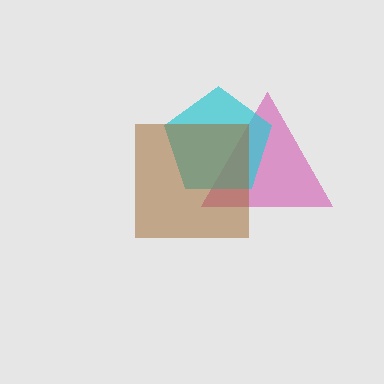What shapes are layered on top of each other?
The layered shapes are: a magenta triangle, a cyan pentagon, a brown square.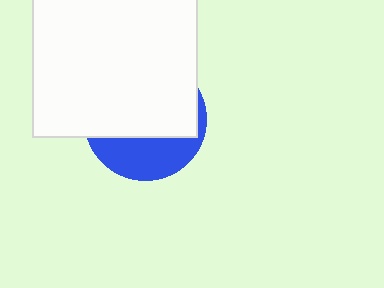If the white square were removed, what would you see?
You would see the complete blue circle.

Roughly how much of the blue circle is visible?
A small part of it is visible (roughly 35%).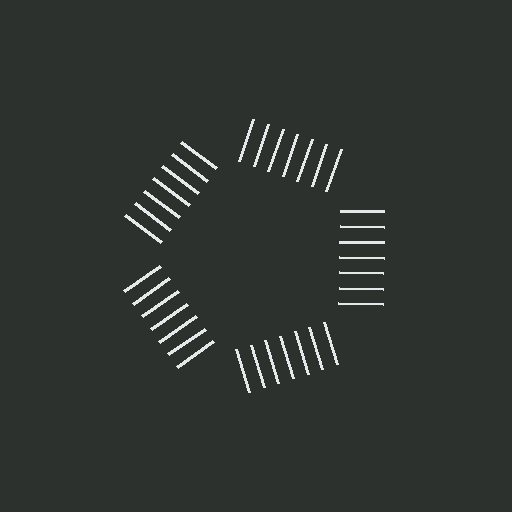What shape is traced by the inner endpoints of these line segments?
An illusory pentagon — the line segments terminate on its edges but no continuous stroke is drawn.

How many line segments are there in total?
35 — 7 along each of the 5 edges.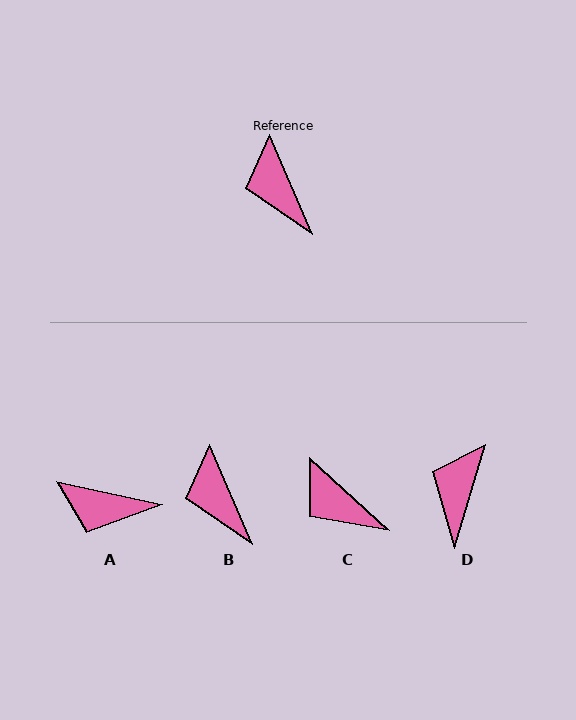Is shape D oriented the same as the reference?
No, it is off by about 40 degrees.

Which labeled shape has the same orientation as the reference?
B.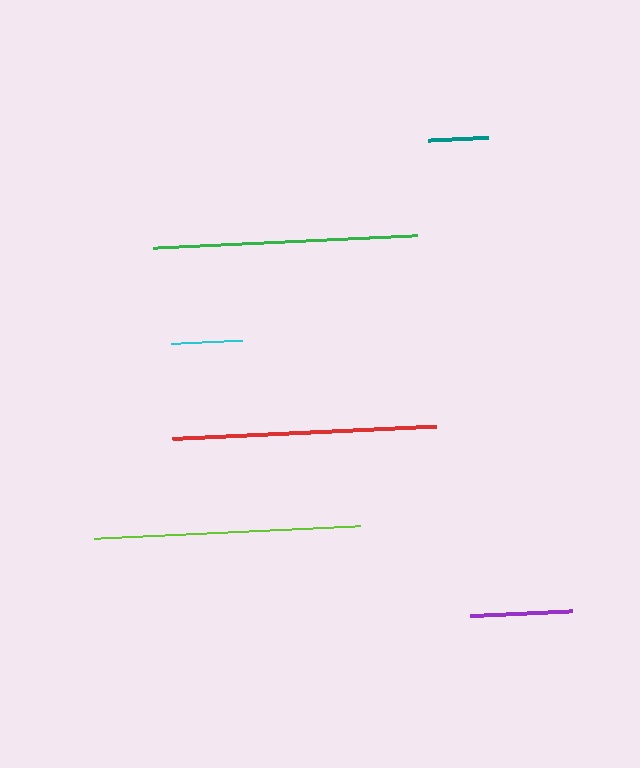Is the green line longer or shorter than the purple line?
The green line is longer than the purple line.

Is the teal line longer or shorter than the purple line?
The purple line is longer than the teal line.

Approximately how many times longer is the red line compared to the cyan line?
The red line is approximately 3.7 times the length of the cyan line.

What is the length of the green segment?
The green segment is approximately 264 pixels long.